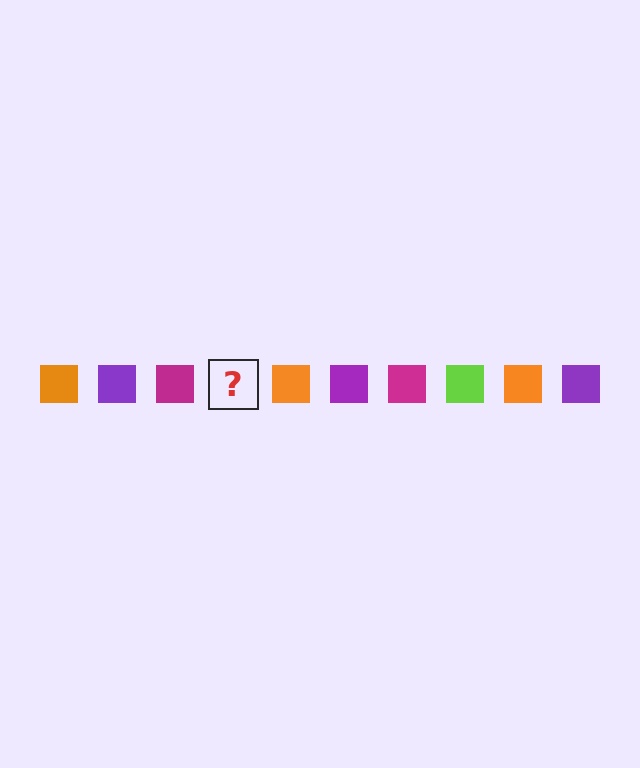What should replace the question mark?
The question mark should be replaced with a lime square.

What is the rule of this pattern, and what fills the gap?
The rule is that the pattern cycles through orange, purple, magenta, lime squares. The gap should be filled with a lime square.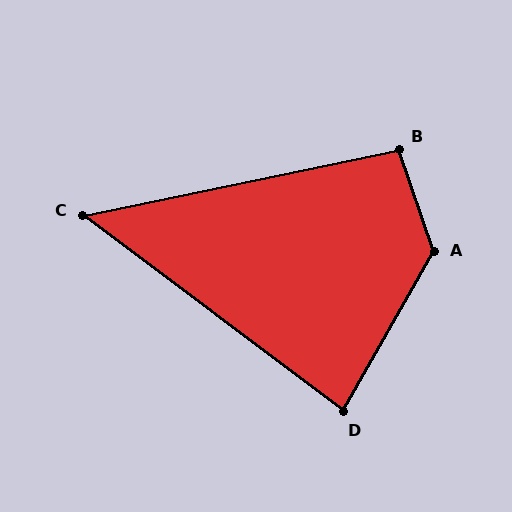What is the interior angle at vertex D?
Approximately 83 degrees (acute).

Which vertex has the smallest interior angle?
C, at approximately 49 degrees.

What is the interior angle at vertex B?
Approximately 97 degrees (obtuse).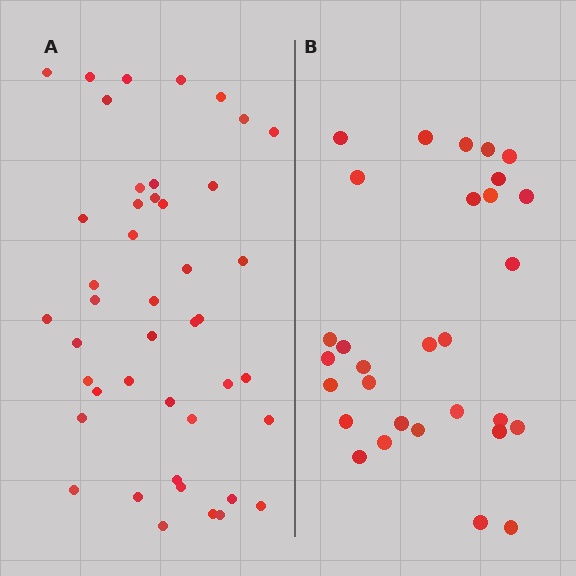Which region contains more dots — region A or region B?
Region A (the left region) has more dots.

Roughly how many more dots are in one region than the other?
Region A has approximately 15 more dots than region B.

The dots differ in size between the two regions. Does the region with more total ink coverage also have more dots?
No. Region B has more total ink coverage because its dots are larger, but region A actually contains more individual dots. Total area can be misleading — the number of items is what matters here.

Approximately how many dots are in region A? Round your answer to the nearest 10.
About 40 dots. (The exact count is 44, which rounds to 40.)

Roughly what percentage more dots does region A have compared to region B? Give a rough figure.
About 45% more.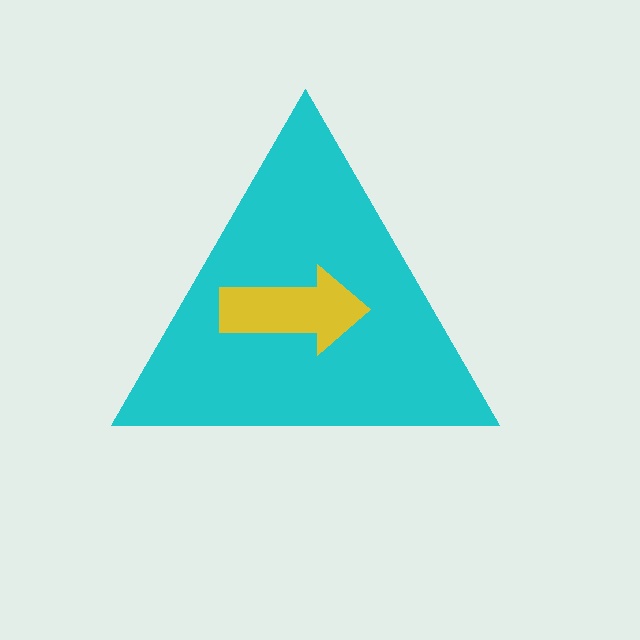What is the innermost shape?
The yellow arrow.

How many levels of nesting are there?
2.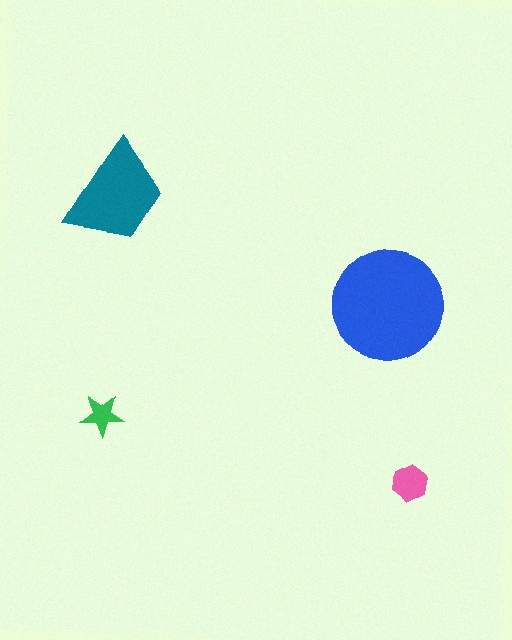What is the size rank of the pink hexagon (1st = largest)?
3rd.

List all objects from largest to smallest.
The blue circle, the teal trapezoid, the pink hexagon, the green star.